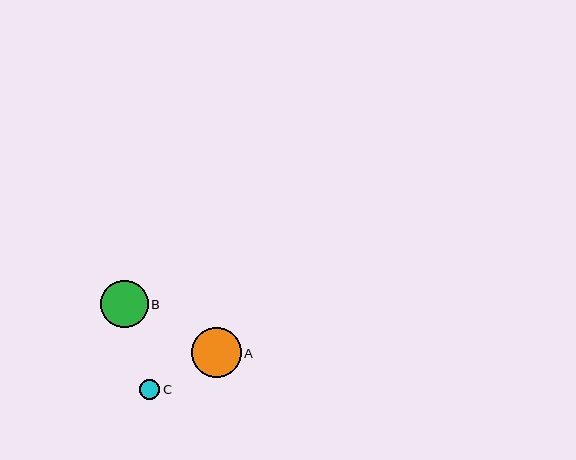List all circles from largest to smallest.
From largest to smallest: A, B, C.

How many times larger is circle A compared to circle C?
Circle A is approximately 2.4 times the size of circle C.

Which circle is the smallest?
Circle C is the smallest with a size of approximately 20 pixels.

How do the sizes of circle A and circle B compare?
Circle A and circle B are approximately the same size.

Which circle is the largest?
Circle A is the largest with a size of approximately 50 pixels.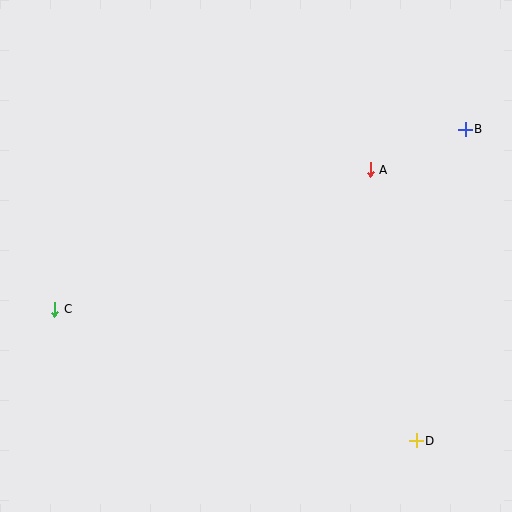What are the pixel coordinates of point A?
Point A is at (370, 170).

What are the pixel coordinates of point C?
Point C is at (55, 309).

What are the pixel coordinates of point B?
Point B is at (465, 129).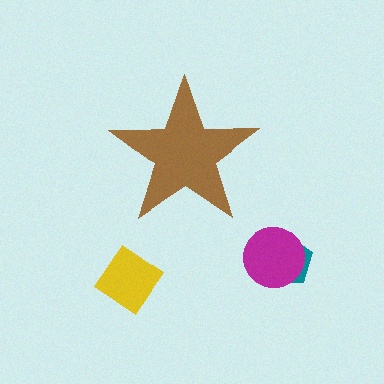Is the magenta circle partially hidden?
No, the magenta circle is fully visible.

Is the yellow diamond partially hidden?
No, the yellow diamond is fully visible.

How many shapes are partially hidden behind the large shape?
0 shapes are partially hidden.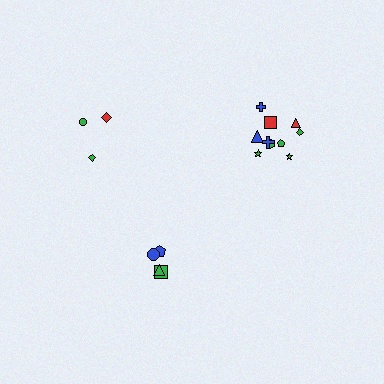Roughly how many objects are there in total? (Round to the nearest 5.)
Roughly 15 objects in total.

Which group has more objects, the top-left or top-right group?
The top-right group.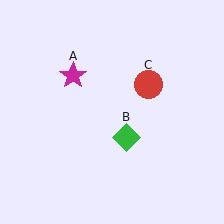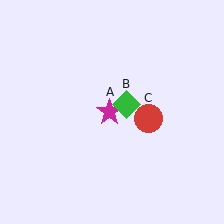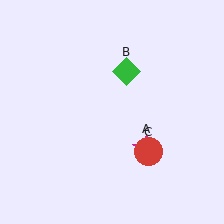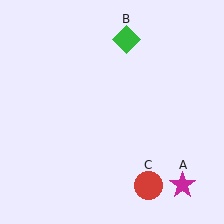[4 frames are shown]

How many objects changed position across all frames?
3 objects changed position: magenta star (object A), green diamond (object B), red circle (object C).